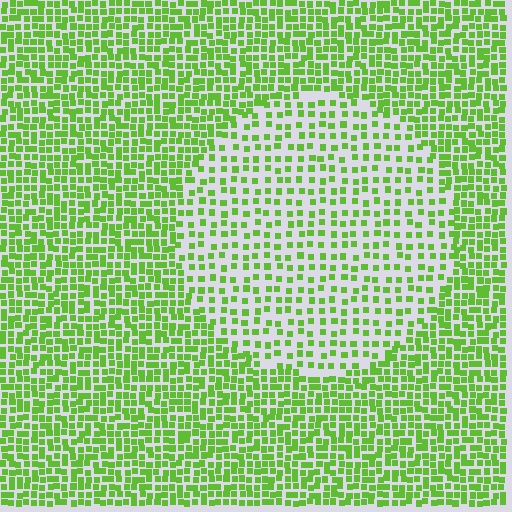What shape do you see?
I see a circle.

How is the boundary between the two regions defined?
The boundary is defined by a change in element density (approximately 2.0x ratio). All elements are the same color, size, and shape.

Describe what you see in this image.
The image contains small lime elements arranged at two different densities. A circle-shaped region is visible where the elements are less densely packed than the surrounding area.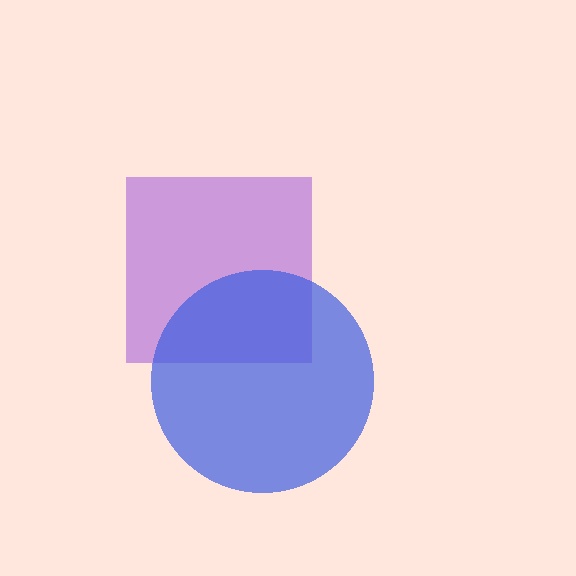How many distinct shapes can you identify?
There are 2 distinct shapes: a purple square, a blue circle.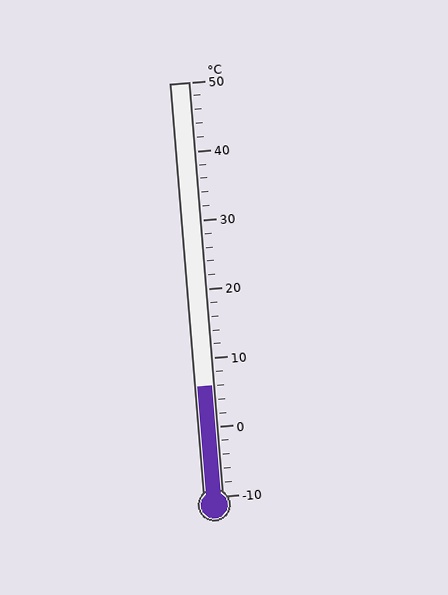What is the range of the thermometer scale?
The thermometer scale ranges from -10°C to 50°C.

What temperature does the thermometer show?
The thermometer shows approximately 6°C.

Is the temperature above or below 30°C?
The temperature is below 30°C.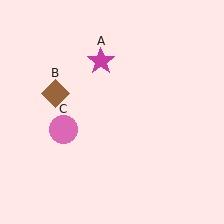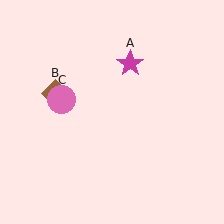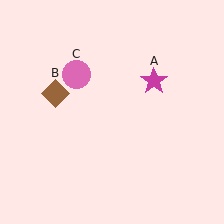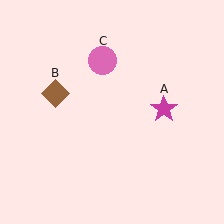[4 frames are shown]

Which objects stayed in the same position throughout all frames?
Brown diamond (object B) remained stationary.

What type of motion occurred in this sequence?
The magenta star (object A), pink circle (object C) rotated clockwise around the center of the scene.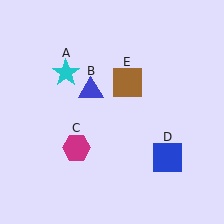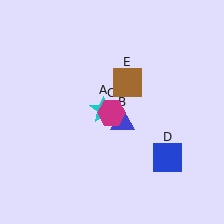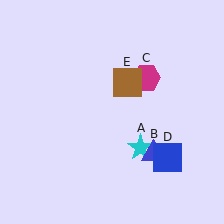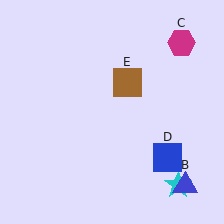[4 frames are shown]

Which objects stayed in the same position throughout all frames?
Blue square (object D) and brown square (object E) remained stationary.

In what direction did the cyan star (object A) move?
The cyan star (object A) moved down and to the right.